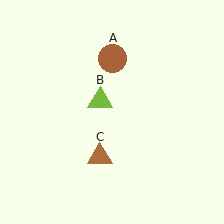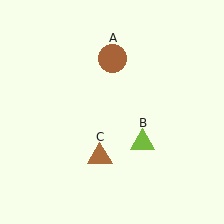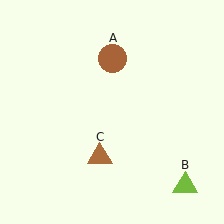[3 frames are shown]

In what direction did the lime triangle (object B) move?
The lime triangle (object B) moved down and to the right.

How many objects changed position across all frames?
1 object changed position: lime triangle (object B).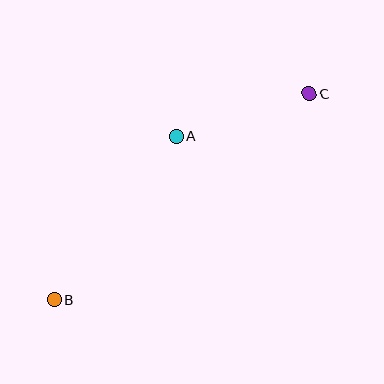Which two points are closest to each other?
Points A and C are closest to each other.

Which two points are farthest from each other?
Points B and C are farthest from each other.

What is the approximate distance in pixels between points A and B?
The distance between A and B is approximately 204 pixels.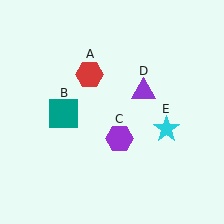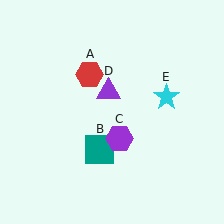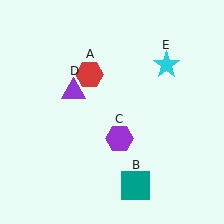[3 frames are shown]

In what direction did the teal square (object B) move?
The teal square (object B) moved down and to the right.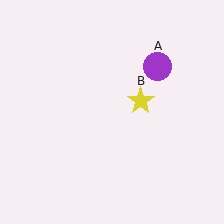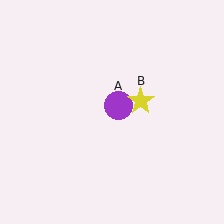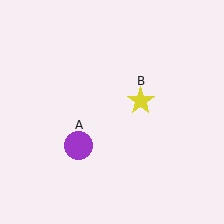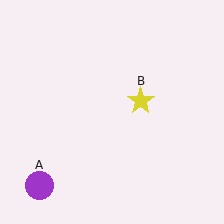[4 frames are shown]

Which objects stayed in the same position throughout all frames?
Yellow star (object B) remained stationary.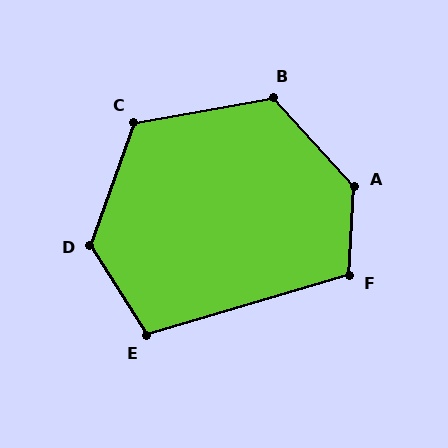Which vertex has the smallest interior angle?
E, at approximately 106 degrees.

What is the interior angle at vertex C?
Approximately 120 degrees (obtuse).